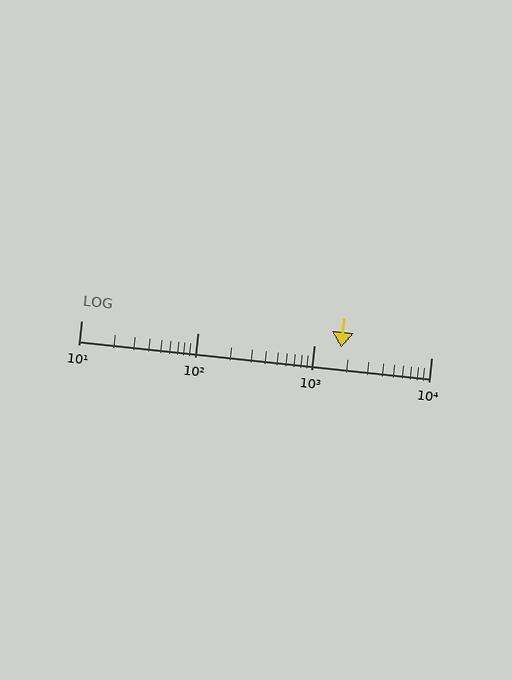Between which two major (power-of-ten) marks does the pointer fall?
The pointer is between 1000 and 10000.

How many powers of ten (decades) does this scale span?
The scale spans 3 decades, from 10 to 10000.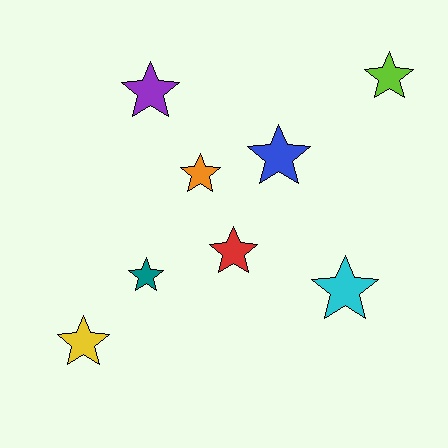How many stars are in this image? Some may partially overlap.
There are 8 stars.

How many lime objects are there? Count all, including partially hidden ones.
There is 1 lime object.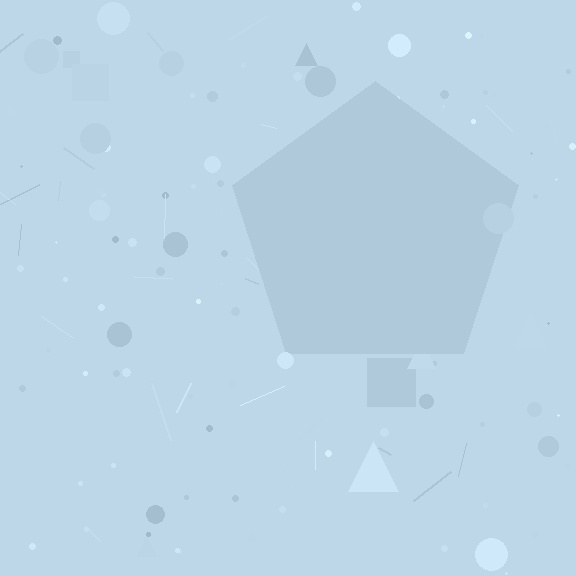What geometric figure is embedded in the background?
A pentagon is embedded in the background.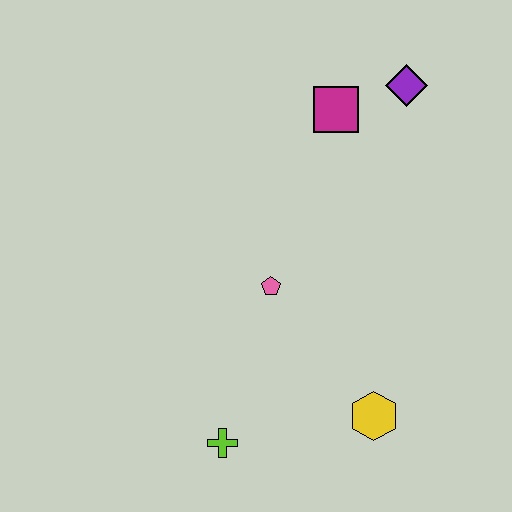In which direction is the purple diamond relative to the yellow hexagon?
The purple diamond is above the yellow hexagon.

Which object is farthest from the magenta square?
The lime cross is farthest from the magenta square.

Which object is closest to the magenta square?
The purple diamond is closest to the magenta square.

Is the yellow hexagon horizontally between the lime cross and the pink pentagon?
No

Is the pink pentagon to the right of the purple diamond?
No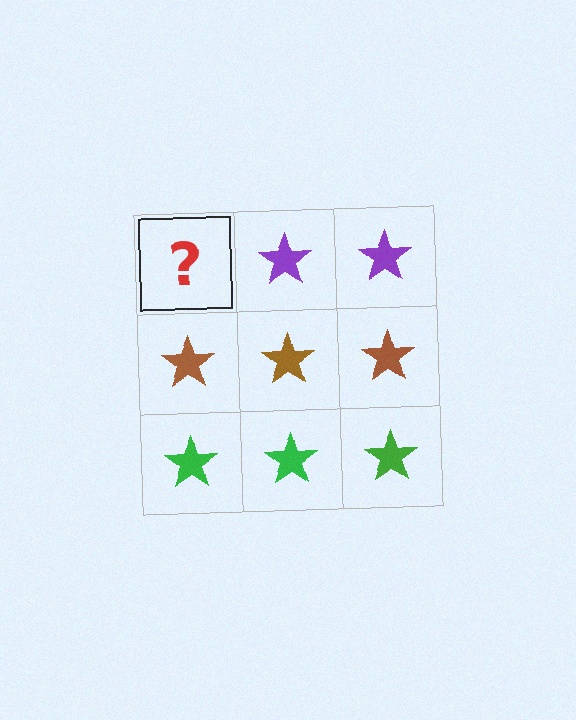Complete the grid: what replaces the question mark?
The question mark should be replaced with a purple star.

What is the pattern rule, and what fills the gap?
The rule is that each row has a consistent color. The gap should be filled with a purple star.